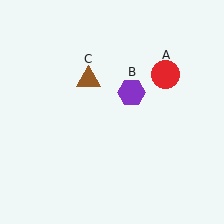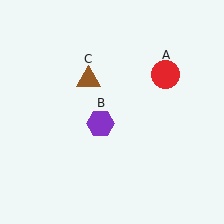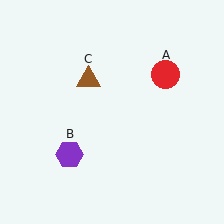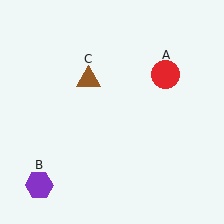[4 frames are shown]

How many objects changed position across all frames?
1 object changed position: purple hexagon (object B).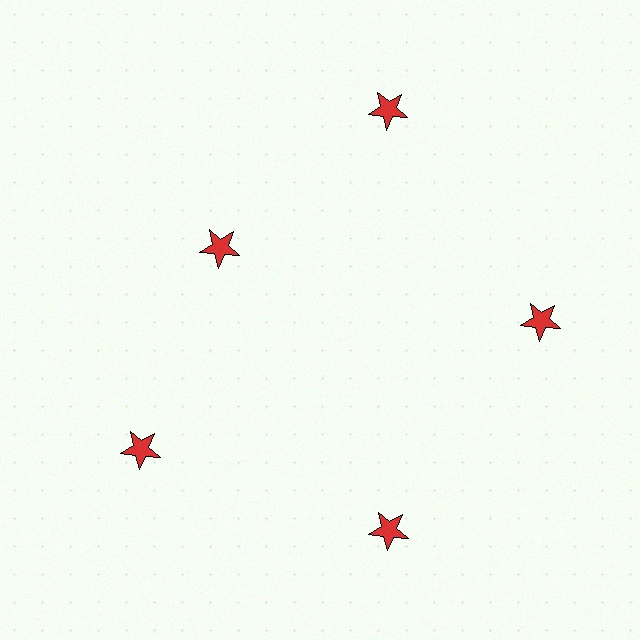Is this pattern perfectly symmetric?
No. The 5 red stars are arranged in a ring, but one element near the 10 o'clock position is pulled inward toward the center, breaking the 5-fold rotational symmetry.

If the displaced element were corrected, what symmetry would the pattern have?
It would have 5-fold rotational symmetry — the pattern would map onto itself every 72 degrees.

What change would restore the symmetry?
The symmetry would be restored by moving it outward, back onto the ring so that all 5 stars sit at equal angles and equal distance from the center.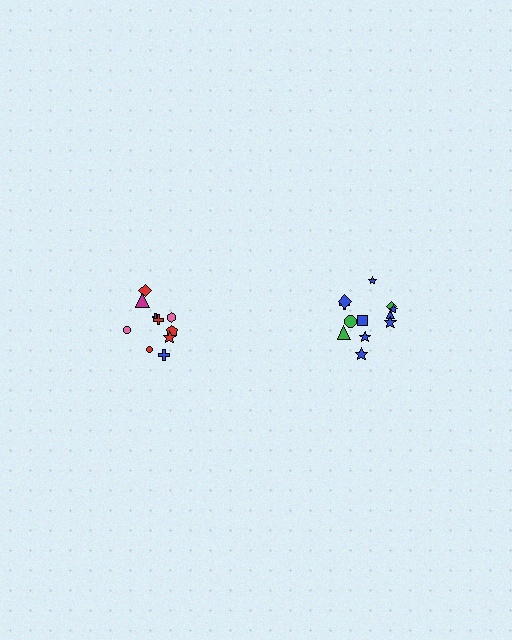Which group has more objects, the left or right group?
The right group.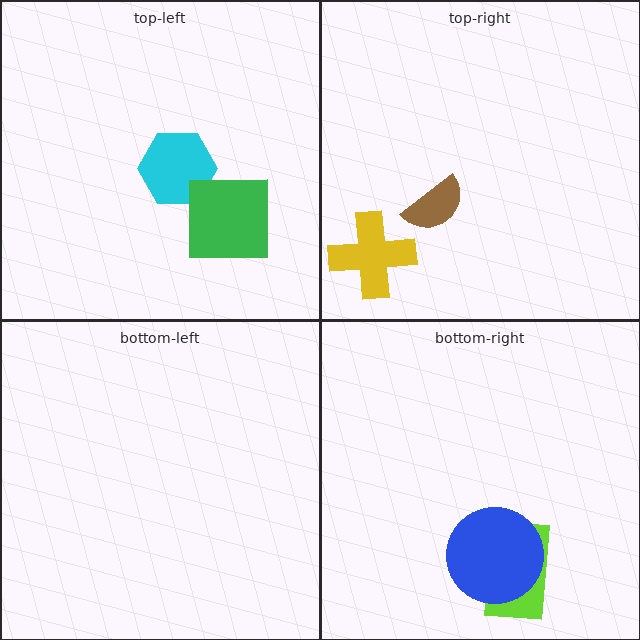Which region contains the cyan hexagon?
The top-left region.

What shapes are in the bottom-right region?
The lime rectangle, the blue circle.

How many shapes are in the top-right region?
2.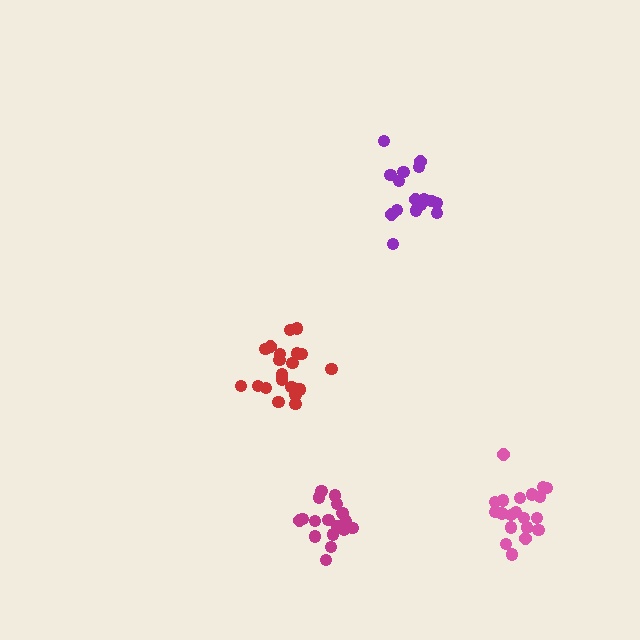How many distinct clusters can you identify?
There are 4 distinct clusters.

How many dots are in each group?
Group 1: 21 dots, Group 2: 17 dots, Group 3: 18 dots, Group 4: 20 dots (76 total).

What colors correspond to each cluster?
The clusters are colored: red, purple, magenta, pink.